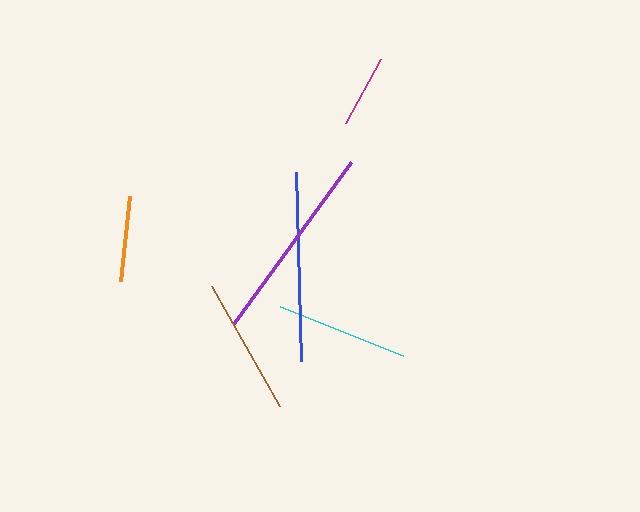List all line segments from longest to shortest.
From longest to shortest: purple, blue, brown, cyan, orange, magenta.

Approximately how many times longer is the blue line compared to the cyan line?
The blue line is approximately 1.4 times the length of the cyan line.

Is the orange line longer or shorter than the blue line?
The blue line is longer than the orange line.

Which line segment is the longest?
The purple line is the longest at approximately 199 pixels.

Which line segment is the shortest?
The magenta line is the shortest at approximately 73 pixels.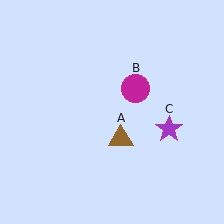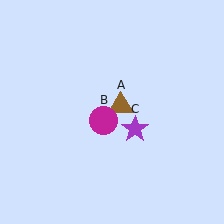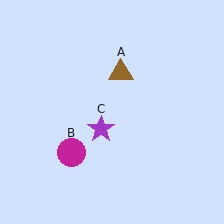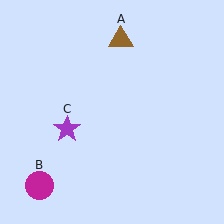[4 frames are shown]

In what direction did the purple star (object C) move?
The purple star (object C) moved left.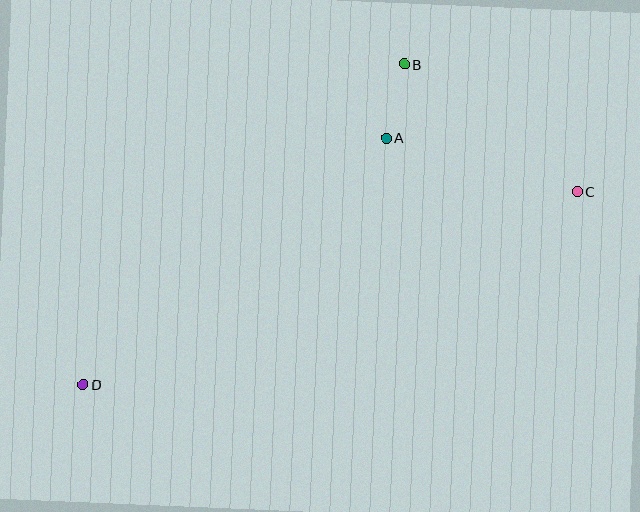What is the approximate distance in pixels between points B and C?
The distance between B and C is approximately 215 pixels.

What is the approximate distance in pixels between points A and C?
The distance between A and C is approximately 198 pixels.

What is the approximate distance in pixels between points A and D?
The distance between A and D is approximately 391 pixels.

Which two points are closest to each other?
Points A and B are closest to each other.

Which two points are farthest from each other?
Points C and D are farthest from each other.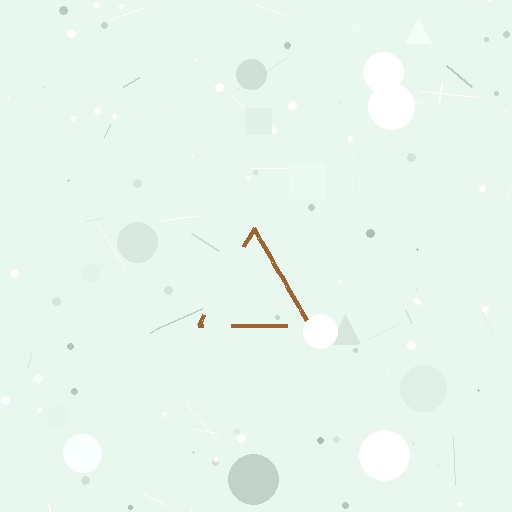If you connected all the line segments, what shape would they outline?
They would outline a triangle.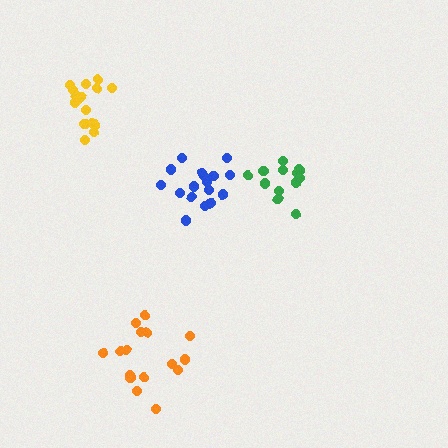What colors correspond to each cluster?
The clusters are colored: blue, green, yellow, orange.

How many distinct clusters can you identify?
There are 4 distinct clusters.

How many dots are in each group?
Group 1: 18 dots, Group 2: 12 dots, Group 3: 18 dots, Group 4: 16 dots (64 total).